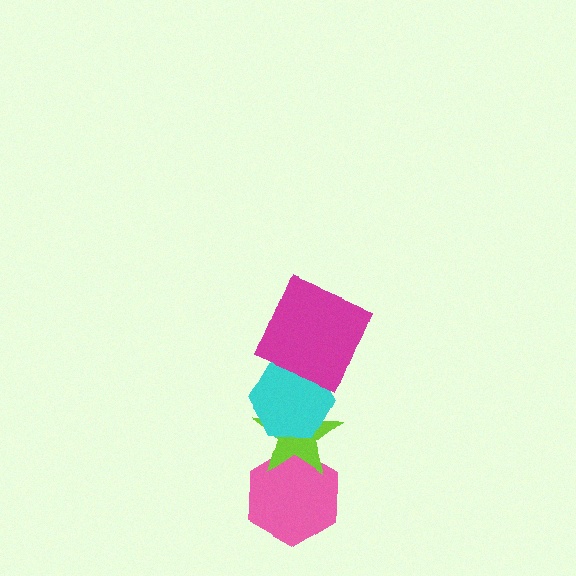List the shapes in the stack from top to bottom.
From top to bottom: the magenta square, the cyan hexagon, the lime star, the pink hexagon.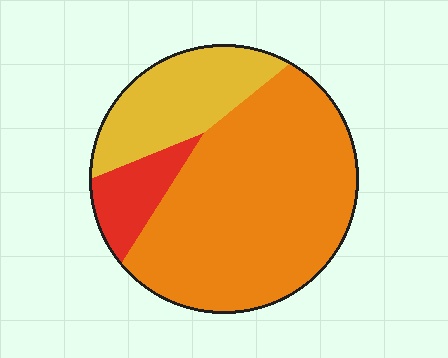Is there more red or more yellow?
Yellow.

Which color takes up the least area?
Red, at roughly 10%.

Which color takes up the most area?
Orange, at roughly 65%.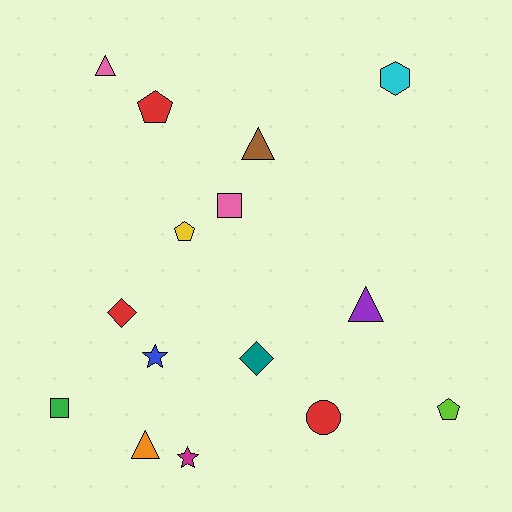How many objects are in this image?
There are 15 objects.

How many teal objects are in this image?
There is 1 teal object.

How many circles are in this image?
There is 1 circle.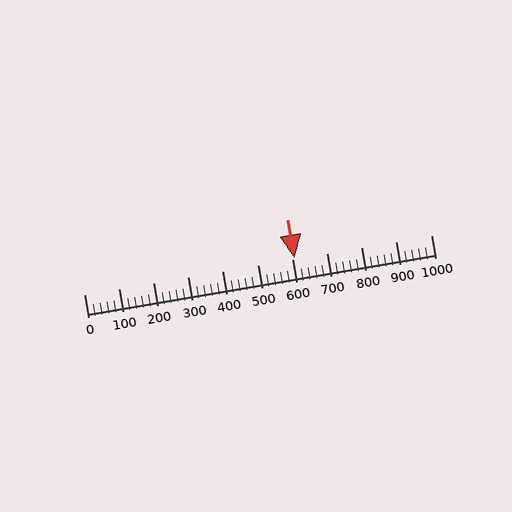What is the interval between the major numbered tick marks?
The major tick marks are spaced 100 units apart.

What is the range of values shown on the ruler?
The ruler shows values from 0 to 1000.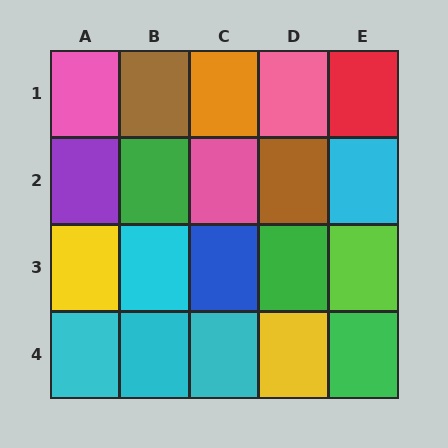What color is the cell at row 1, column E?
Red.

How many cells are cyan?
5 cells are cyan.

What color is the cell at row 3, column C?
Blue.